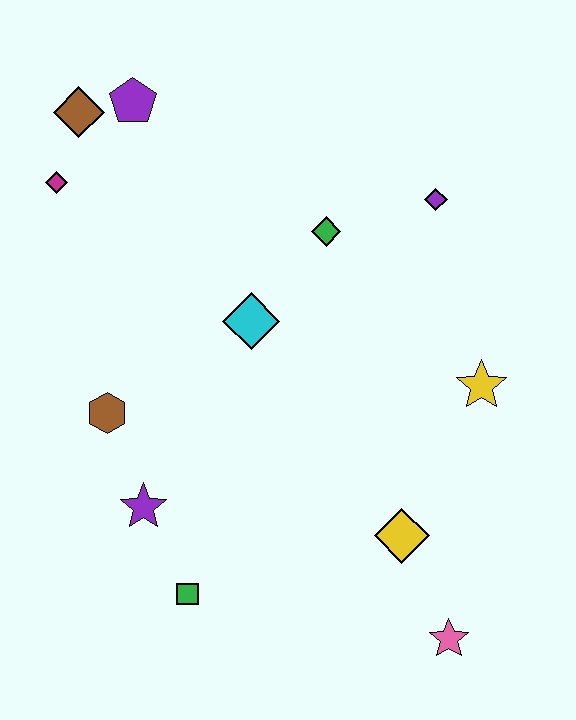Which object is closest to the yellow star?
The yellow diamond is closest to the yellow star.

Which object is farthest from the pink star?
The brown diamond is farthest from the pink star.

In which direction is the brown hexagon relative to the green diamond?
The brown hexagon is to the left of the green diamond.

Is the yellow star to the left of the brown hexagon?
No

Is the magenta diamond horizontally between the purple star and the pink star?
No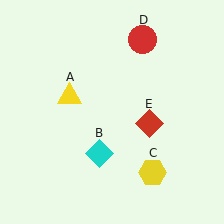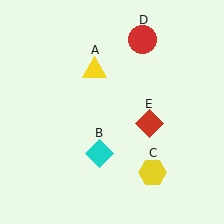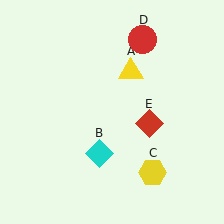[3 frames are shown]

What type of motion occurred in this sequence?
The yellow triangle (object A) rotated clockwise around the center of the scene.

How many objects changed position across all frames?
1 object changed position: yellow triangle (object A).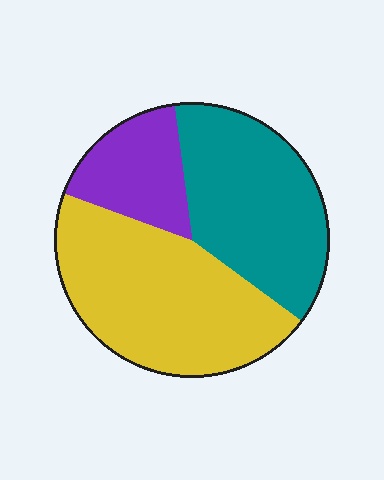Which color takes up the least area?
Purple, at roughly 15%.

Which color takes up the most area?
Yellow, at roughly 45%.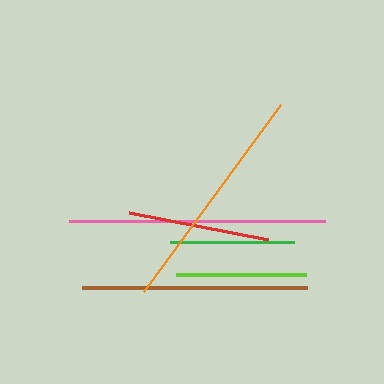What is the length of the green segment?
The green segment is approximately 124 pixels long.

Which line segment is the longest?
The pink line is the longest at approximately 256 pixels.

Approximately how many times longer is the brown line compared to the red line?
The brown line is approximately 1.6 times the length of the red line.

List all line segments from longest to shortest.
From longest to shortest: pink, orange, brown, red, lime, green.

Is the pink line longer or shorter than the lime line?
The pink line is longer than the lime line.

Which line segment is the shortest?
The green line is the shortest at approximately 124 pixels.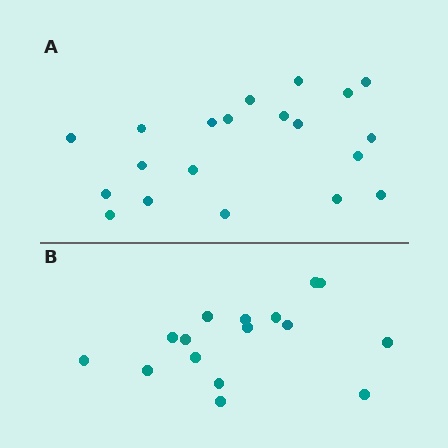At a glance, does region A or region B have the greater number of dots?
Region A (the top region) has more dots.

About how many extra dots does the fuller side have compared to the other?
Region A has about 4 more dots than region B.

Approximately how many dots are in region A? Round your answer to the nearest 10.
About 20 dots.